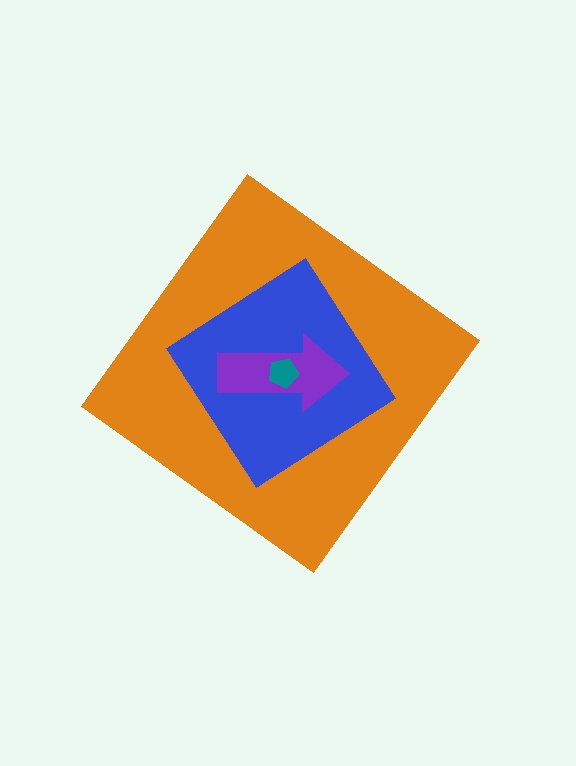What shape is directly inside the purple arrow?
The teal pentagon.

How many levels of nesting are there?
4.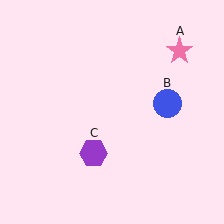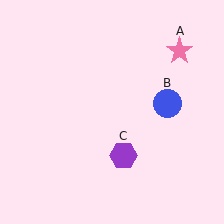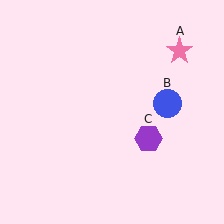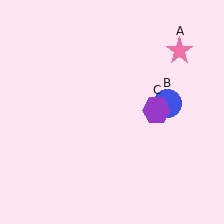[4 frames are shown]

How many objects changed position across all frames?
1 object changed position: purple hexagon (object C).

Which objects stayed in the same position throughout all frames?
Pink star (object A) and blue circle (object B) remained stationary.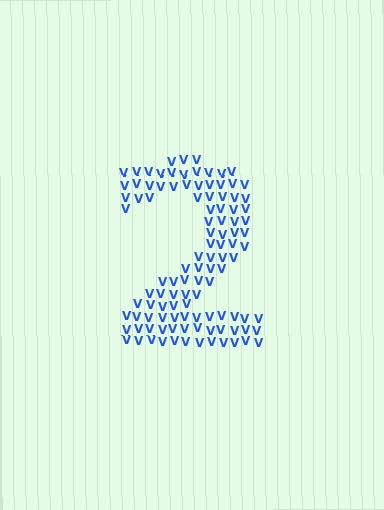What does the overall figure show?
The overall figure shows the digit 2.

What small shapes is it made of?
It is made of small letter V's.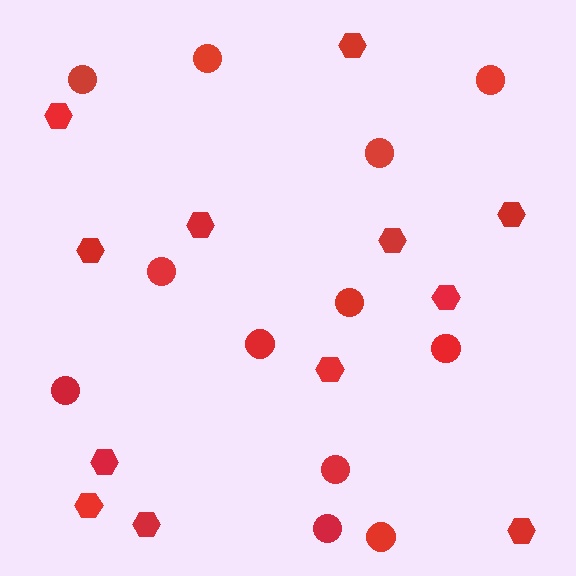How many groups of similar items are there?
There are 2 groups: one group of circles (12) and one group of hexagons (12).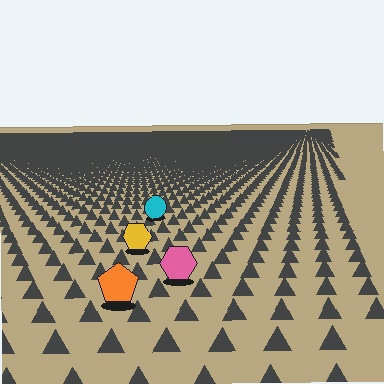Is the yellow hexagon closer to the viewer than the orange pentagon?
No. The orange pentagon is closer — you can tell from the texture gradient: the ground texture is coarser near it.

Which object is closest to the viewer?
The orange pentagon is closest. The texture marks near it are larger and more spread out.